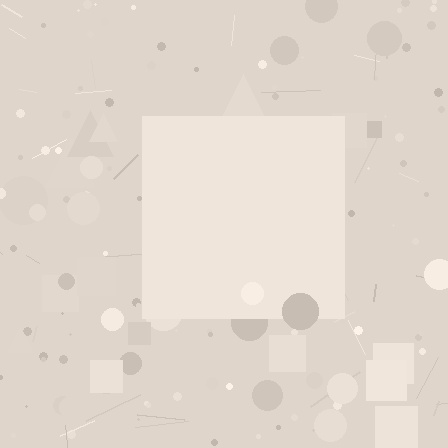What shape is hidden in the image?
A square is hidden in the image.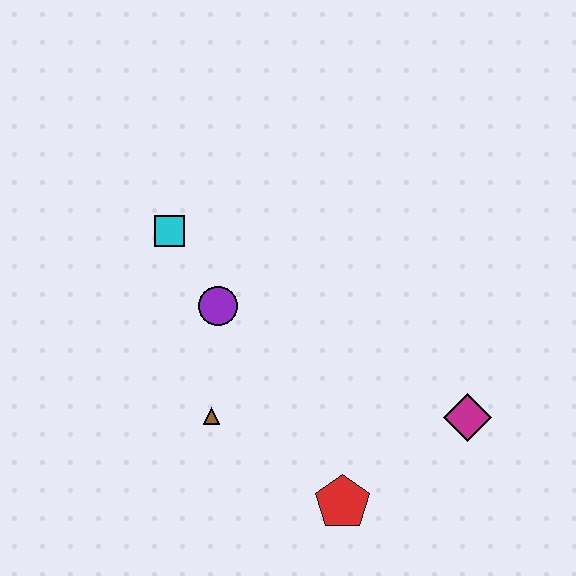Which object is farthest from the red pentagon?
The cyan square is farthest from the red pentagon.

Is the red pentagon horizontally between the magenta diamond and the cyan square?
Yes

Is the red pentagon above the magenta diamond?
No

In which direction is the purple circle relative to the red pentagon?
The purple circle is above the red pentagon.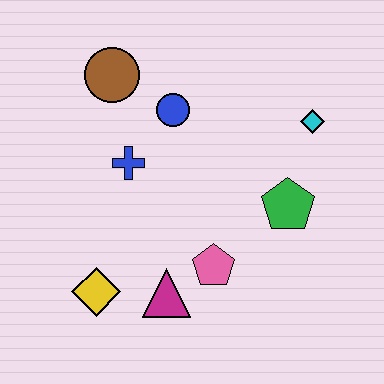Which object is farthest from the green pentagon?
The brown circle is farthest from the green pentagon.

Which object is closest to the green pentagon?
The cyan diamond is closest to the green pentagon.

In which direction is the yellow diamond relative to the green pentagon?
The yellow diamond is to the left of the green pentagon.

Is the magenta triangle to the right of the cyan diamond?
No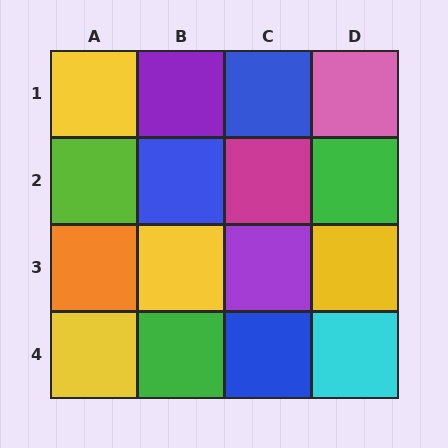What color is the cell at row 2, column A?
Lime.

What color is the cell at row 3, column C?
Purple.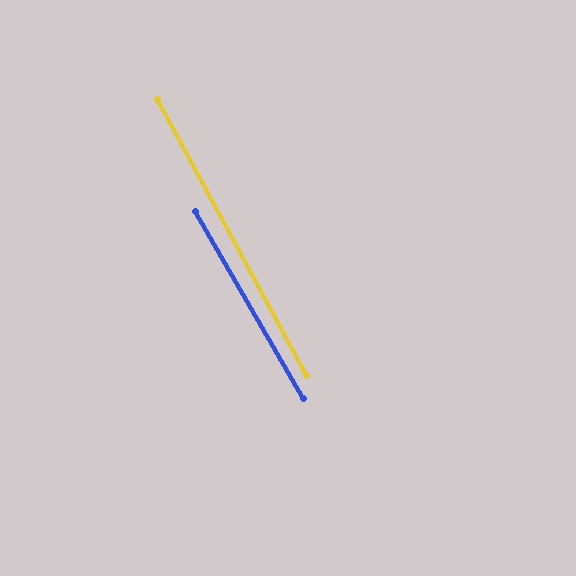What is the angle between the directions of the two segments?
Approximately 2 degrees.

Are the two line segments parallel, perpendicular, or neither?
Parallel — their directions differ by only 1.8°.